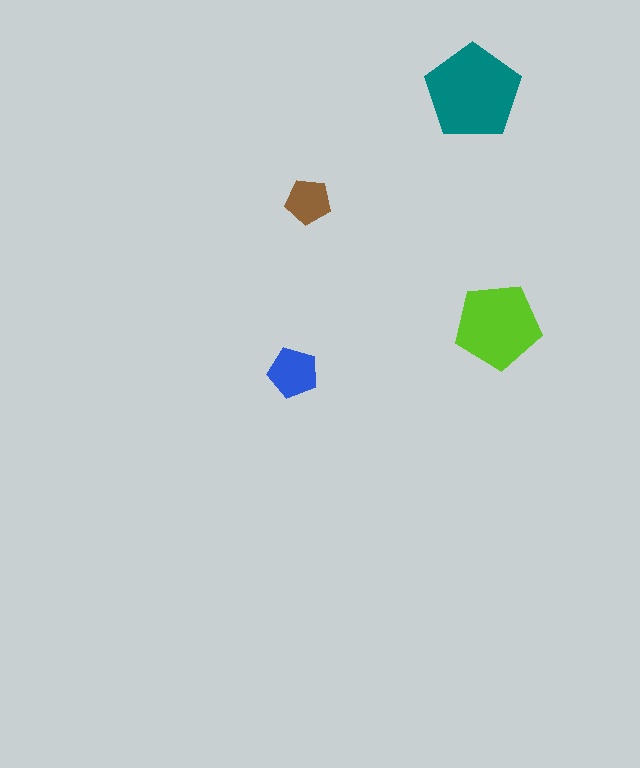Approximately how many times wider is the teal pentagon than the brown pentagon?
About 2 times wider.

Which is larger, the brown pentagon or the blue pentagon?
The blue one.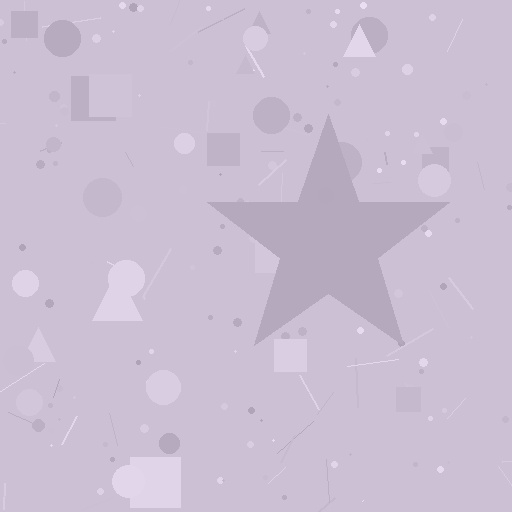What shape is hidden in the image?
A star is hidden in the image.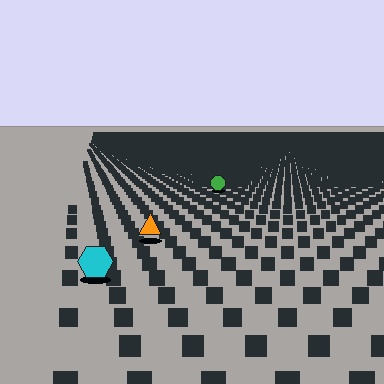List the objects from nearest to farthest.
From nearest to farthest: the cyan hexagon, the orange triangle, the green circle.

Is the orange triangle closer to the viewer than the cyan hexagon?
No. The cyan hexagon is closer — you can tell from the texture gradient: the ground texture is coarser near it.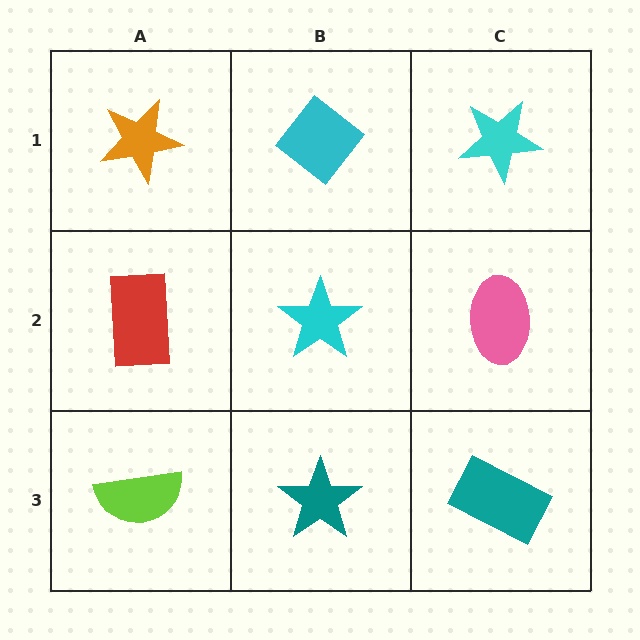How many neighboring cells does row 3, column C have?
2.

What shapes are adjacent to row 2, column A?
An orange star (row 1, column A), a lime semicircle (row 3, column A), a cyan star (row 2, column B).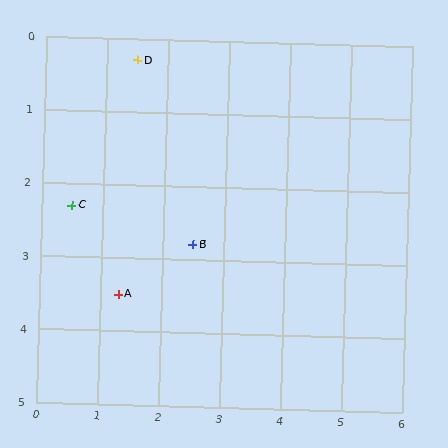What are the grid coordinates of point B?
Point B is at approximately (2.5, 2.8).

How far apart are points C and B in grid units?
Points C and B are about 2.1 grid units apart.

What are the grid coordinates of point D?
Point D is at approximately (1.5, 0.3).